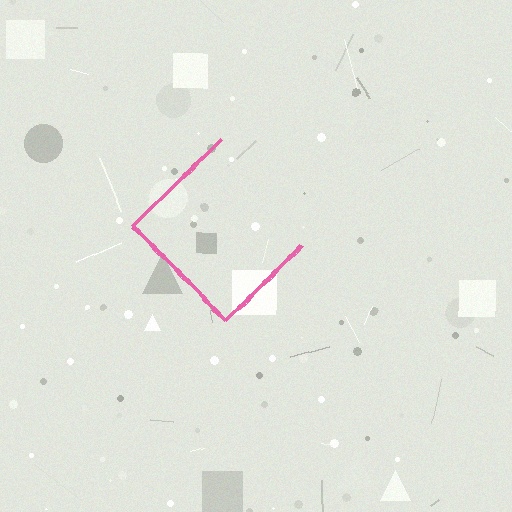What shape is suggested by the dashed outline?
The dashed outline suggests a diamond.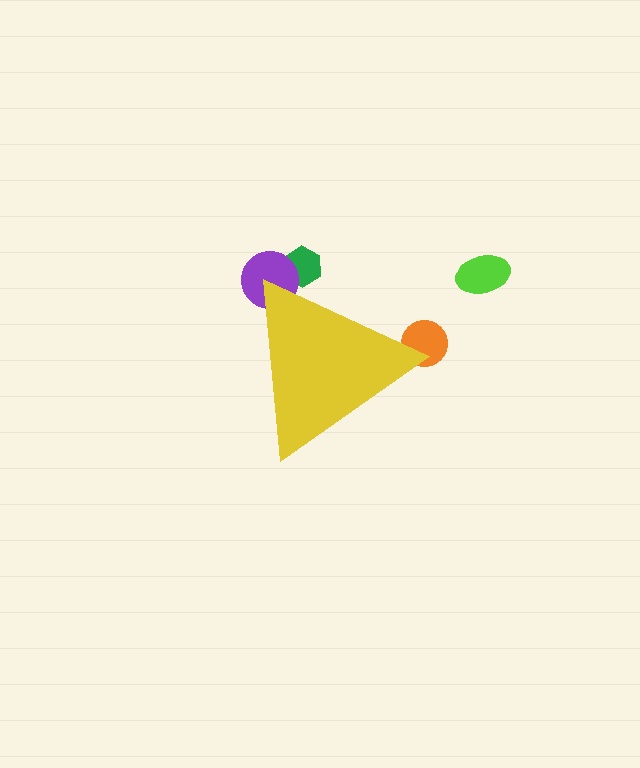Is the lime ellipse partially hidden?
No, the lime ellipse is fully visible.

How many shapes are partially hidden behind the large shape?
3 shapes are partially hidden.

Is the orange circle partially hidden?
Yes, the orange circle is partially hidden behind the yellow triangle.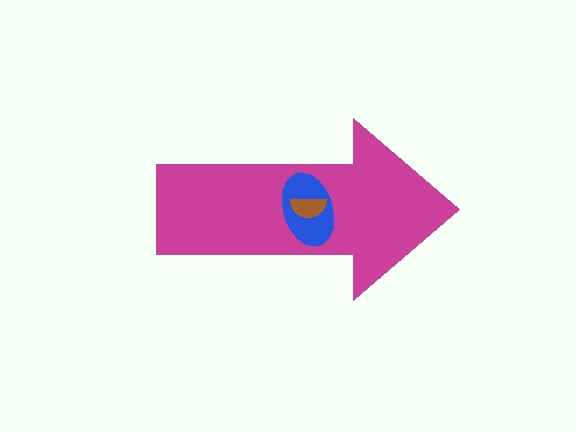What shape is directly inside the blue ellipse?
The brown semicircle.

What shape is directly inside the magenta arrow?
The blue ellipse.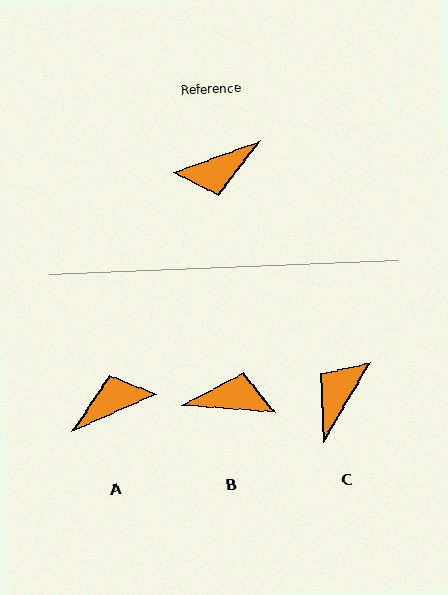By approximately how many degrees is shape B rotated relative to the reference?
Approximately 155 degrees counter-clockwise.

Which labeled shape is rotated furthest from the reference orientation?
A, about 176 degrees away.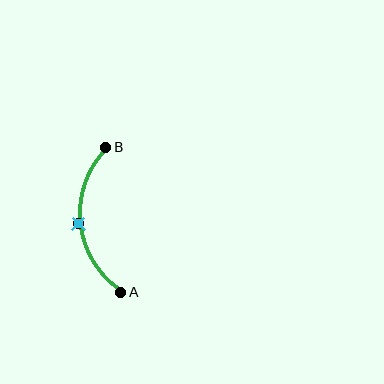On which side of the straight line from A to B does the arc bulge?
The arc bulges to the left of the straight line connecting A and B.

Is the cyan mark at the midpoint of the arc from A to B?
Yes. The cyan mark lies on the arc at equal arc-length from both A and B — it is the arc midpoint.